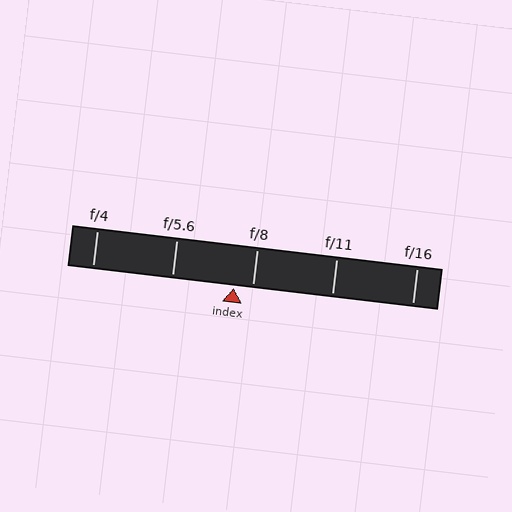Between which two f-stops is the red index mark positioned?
The index mark is between f/5.6 and f/8.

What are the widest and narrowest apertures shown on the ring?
The widest aperture shown is f/4 and the narrowest is f/16.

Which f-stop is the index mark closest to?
The index mark is closest to f/8.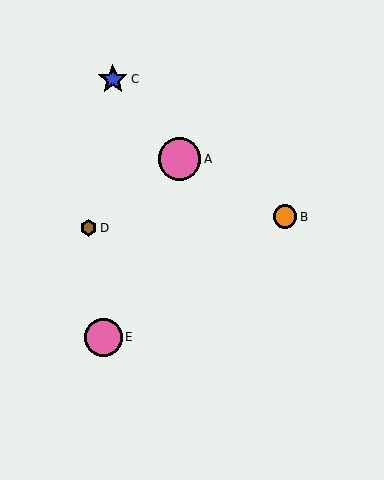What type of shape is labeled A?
Shape A is a pink circle.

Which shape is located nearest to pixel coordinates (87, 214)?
The brown hexagon (labeled D) at (89, 228) is nearest to that location.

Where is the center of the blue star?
The center of the blue star is at (113, 79).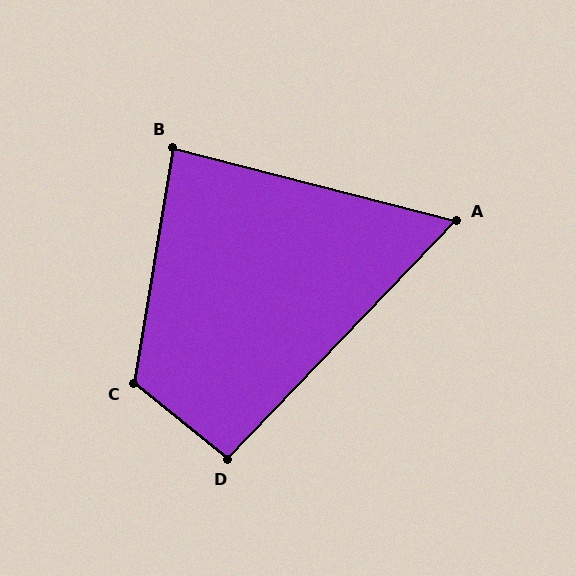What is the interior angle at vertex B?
Approximately 85 degrees (approximately right).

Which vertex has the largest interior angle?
C, at approximately 119 degrees.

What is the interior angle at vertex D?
Approximately 95 degrees (approximately right).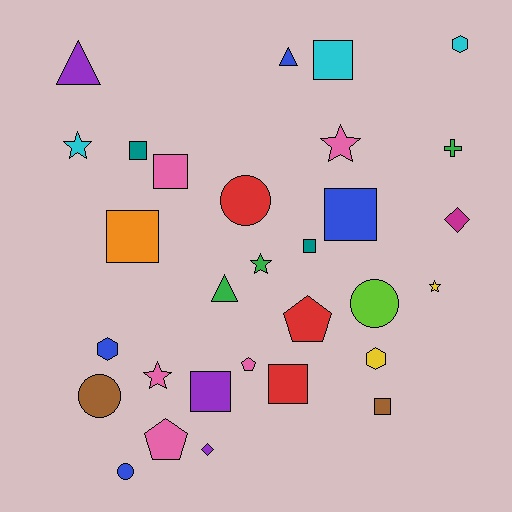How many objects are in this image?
There are 30 objects.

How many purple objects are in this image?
There are 3 purple objects.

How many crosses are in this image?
There is 1 cross.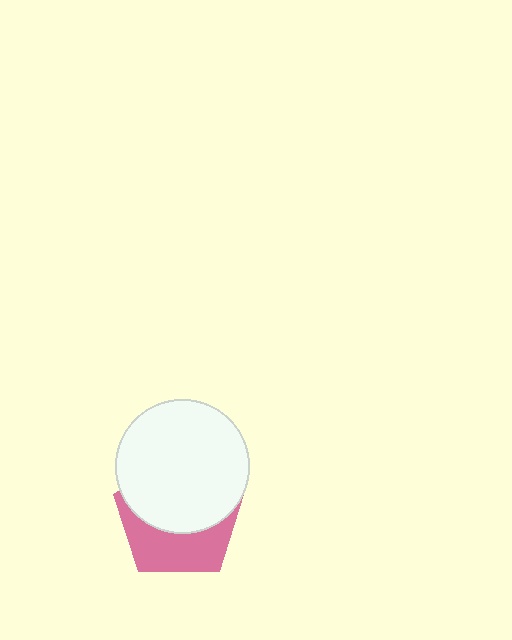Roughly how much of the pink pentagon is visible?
A small part of it is visible (roughly 42%).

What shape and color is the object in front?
The object in front is a white circle.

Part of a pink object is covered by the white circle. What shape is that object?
It is a pentagon.